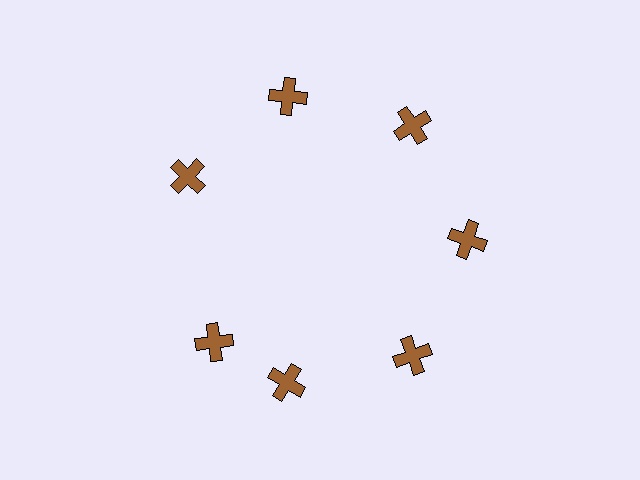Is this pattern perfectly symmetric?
No. The 7 brown crosses are arranged in a ring, but one element near the 8 o'clock position is rotated out of alignment along the ring, breaking the 7-fold rotational symmetry.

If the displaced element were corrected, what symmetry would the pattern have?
It would have 7-fold rotational symmetry — the pattern would map onto itself every 51 degrees.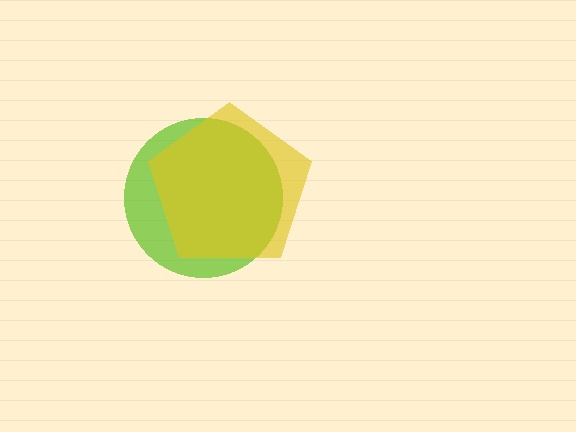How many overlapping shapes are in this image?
There are 2 overlapping shapes in the image.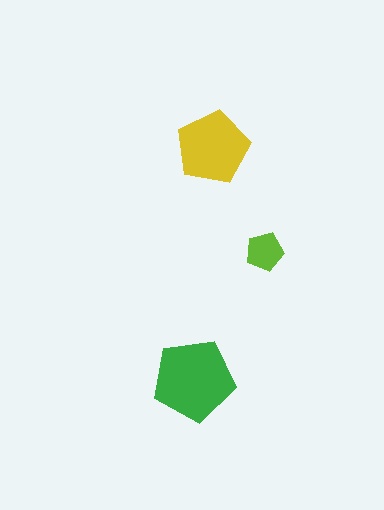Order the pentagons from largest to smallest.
the green one, the yellow one, the lime one.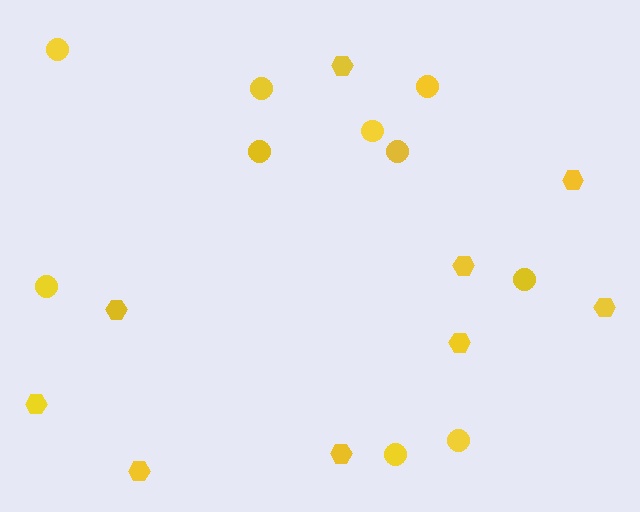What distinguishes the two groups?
There are 2 groups: one group of circles (10) and one group of hexagons (9).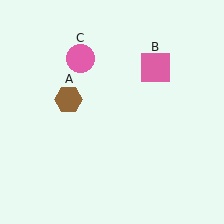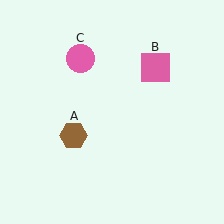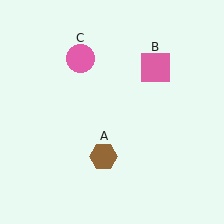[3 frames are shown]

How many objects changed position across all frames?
1 object changed position: brown hexagon (object A).